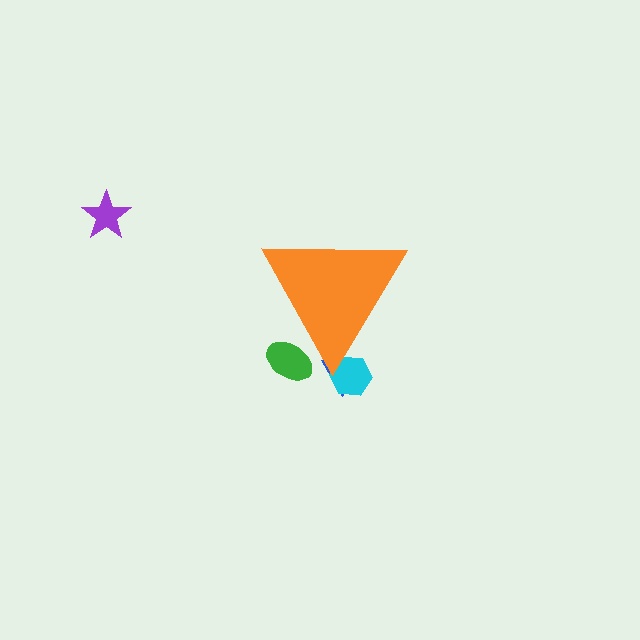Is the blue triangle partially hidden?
Yes, the blue triangle is partially hidden behind the orange triangle.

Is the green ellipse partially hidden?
Yes, the green ellipse is partially hidden behind the orange triangle.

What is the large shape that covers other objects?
An orange triangle.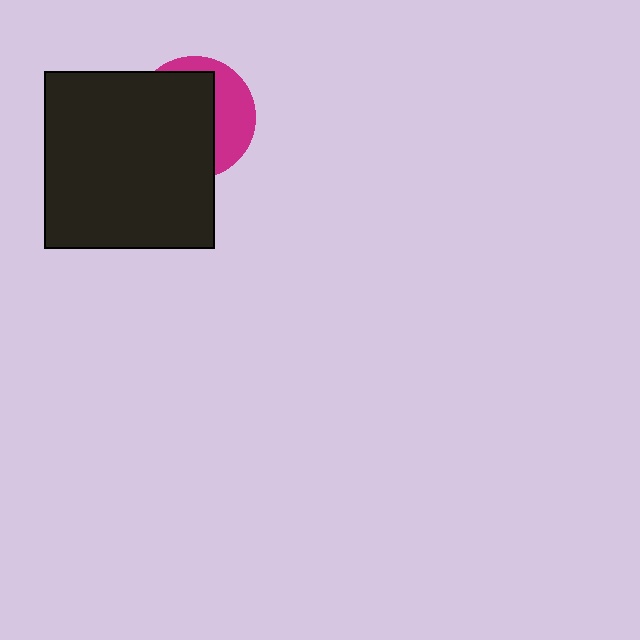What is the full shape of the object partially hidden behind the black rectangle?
The partially hidden object is a magenta circle.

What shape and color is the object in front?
The object in front is a black rectangle.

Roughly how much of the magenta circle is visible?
A small part of it is visible (roughly 35%).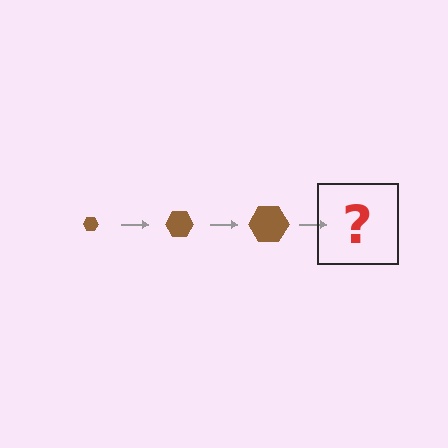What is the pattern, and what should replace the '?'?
The pattern is that the hexagon gets progressively larger each step. The '?' should be a brown hexagon, larger than the previous one.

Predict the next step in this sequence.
The next step is a brown hexagon, larger than the previous one.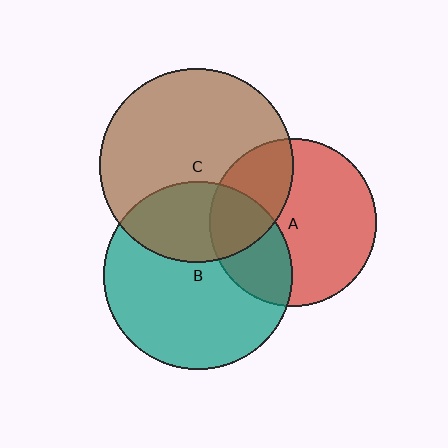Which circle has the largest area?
Circle C (brown).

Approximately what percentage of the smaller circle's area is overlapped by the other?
Approximately 30%.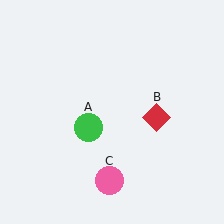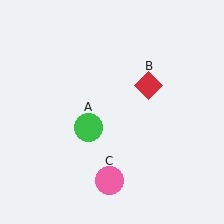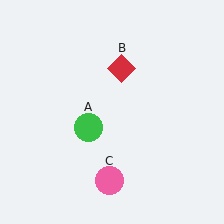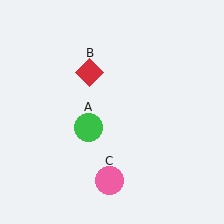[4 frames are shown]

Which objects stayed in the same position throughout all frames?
Green circle (object A) and pink circle (object C) remained stationary.